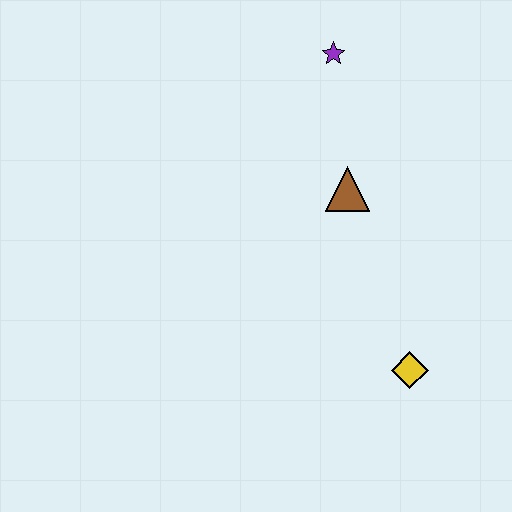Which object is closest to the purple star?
The brown triangle is closest to the purple star.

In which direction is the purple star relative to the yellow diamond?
The purple star is above the yellow diamond.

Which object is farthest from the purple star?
The yellow diamond is farthest from the purple star.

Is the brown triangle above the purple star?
No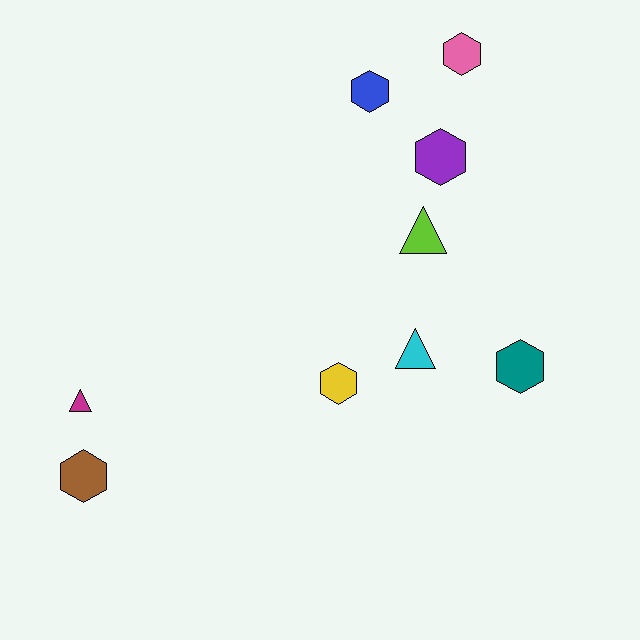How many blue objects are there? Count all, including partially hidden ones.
There is 1 blue object.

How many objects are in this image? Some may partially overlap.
There are 9 objects.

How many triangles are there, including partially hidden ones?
There are 3 triangles.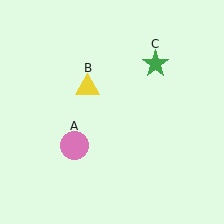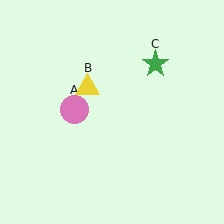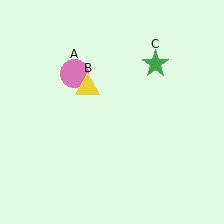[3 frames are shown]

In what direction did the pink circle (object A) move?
The pink circle (object A) moved up.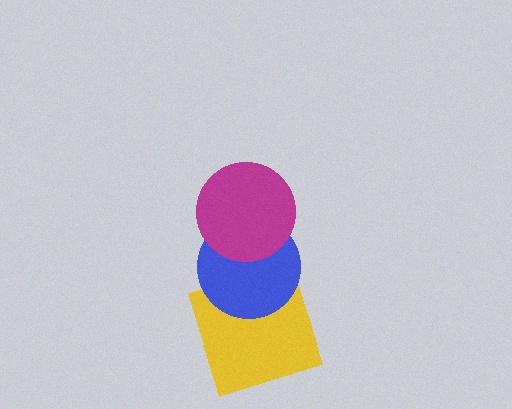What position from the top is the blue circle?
The blue circle is 2nd from the top.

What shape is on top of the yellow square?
The blue circle is on top of the yellow square.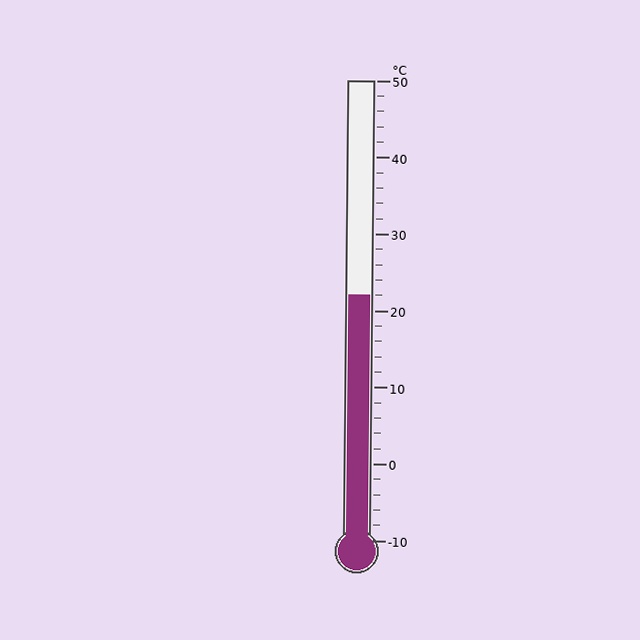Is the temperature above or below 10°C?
The temperature is above 10°C.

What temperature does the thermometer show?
The thermometer shows approximately 22°C.